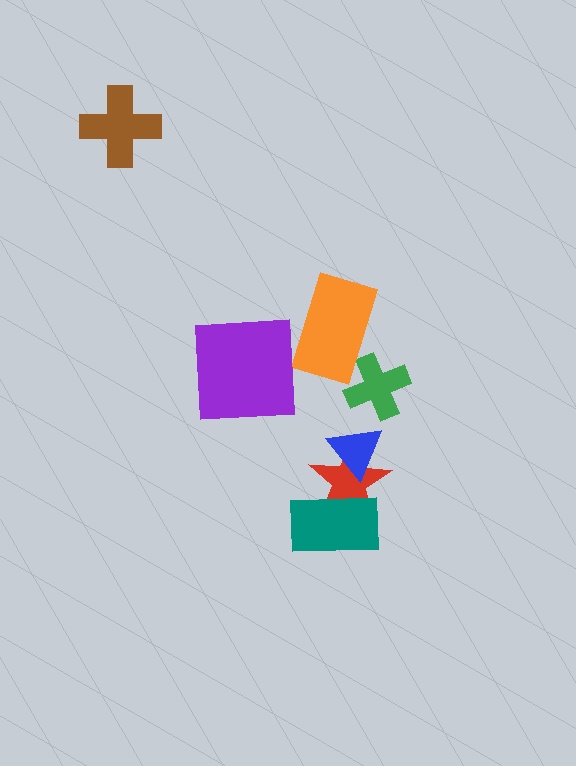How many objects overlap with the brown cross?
0 objects overlap with the brown cross.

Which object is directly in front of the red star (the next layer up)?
The teal rectangle is directly in front of the red star.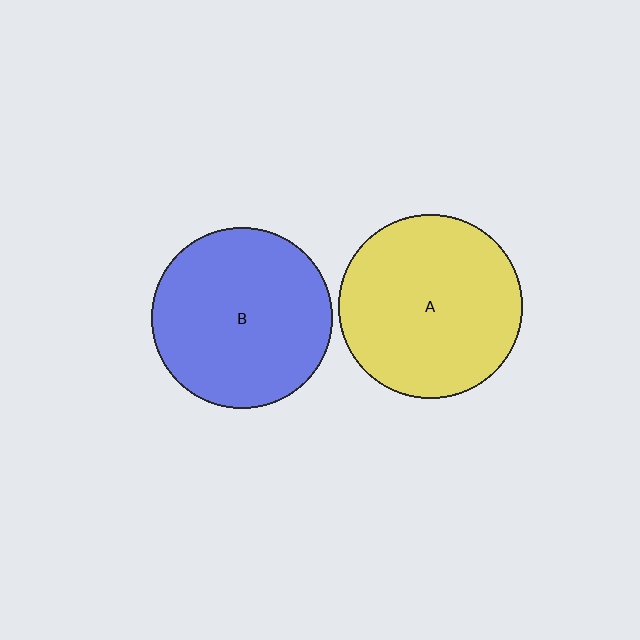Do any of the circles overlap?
No, none of the circles overlap.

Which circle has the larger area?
Circle A (yellow).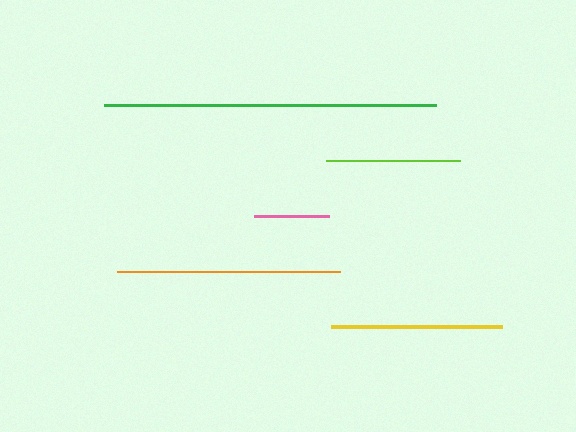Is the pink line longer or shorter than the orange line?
The orange line is longer than the pink line.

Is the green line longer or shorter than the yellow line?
The green line is longer than the yellow line.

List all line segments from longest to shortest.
From longest to shortest: green, orange, yellow, lime, pink.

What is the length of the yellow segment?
The yellow segment is approximately 171 pixels long.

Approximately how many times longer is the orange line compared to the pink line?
The orange line is approximately 3.0 times the length of the pink line.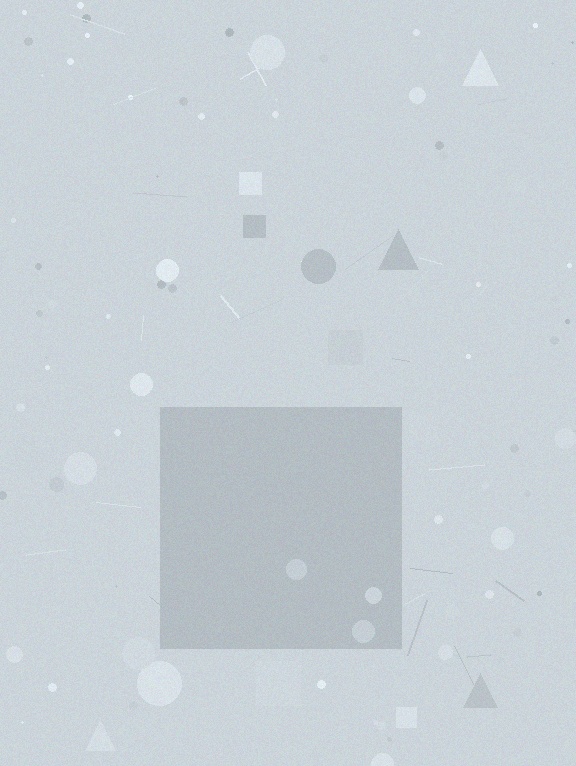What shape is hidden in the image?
A square is hidden in the image.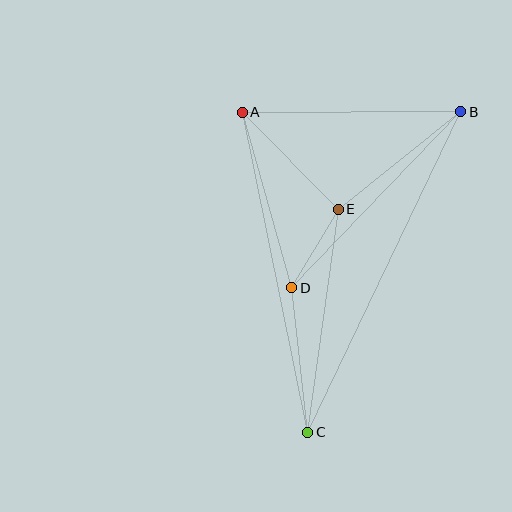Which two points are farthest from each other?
Points B and C are farthest from each other.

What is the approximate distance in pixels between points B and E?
The distance between B and E is approximately 157 pixels.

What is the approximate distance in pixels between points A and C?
The distance between A and C is approximately 327 pixels.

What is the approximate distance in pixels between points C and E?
The distance between C and E is approximately 225 pixels.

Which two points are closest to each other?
Points D and E are closest to each other.